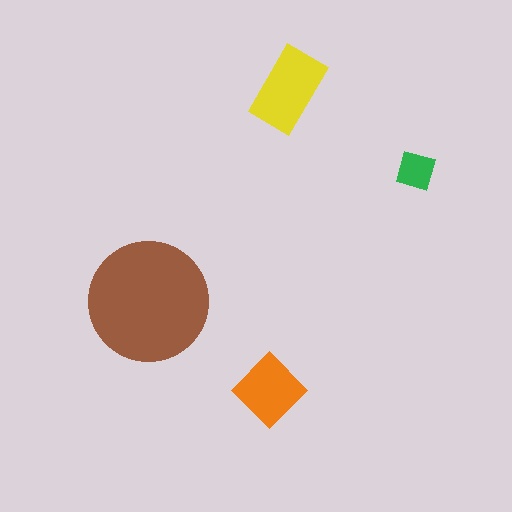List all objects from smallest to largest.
The green square, the orange diamond, the yellow rectangle, the brown circle.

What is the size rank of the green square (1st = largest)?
4th.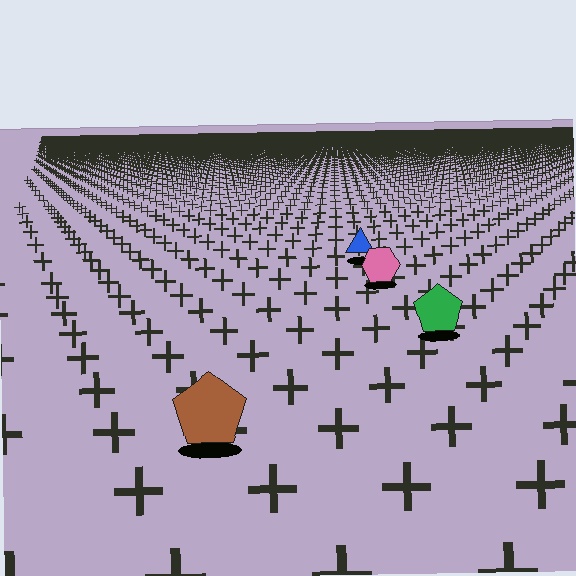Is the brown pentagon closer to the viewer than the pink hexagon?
Yes. The brown pentagon is closer — you can tell from the texture gradient: the ground texture is coarser near it.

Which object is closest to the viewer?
The brown pentagon is closest. The texture marks near it are larger and more spread out.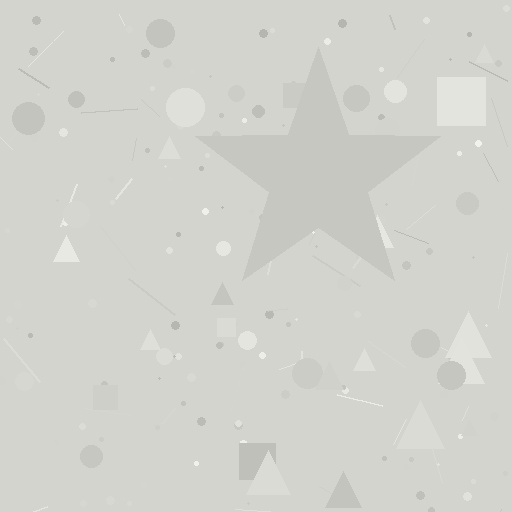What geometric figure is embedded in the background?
A star is embedded in the background.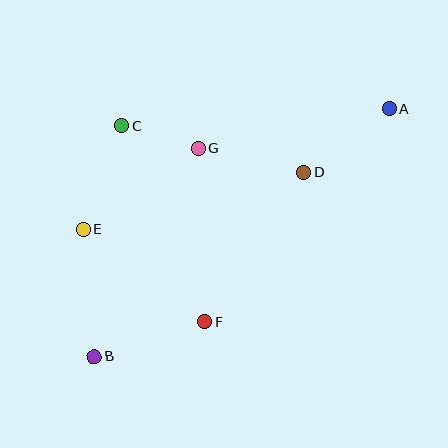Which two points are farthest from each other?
Points A and B are farthest from each other.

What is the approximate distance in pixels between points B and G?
The distance between B and G is approximately 233 pixels.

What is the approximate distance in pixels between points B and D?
The distance between B and D is approximately 279 pixels.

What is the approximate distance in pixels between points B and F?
The distance between B and F is approximately 117 pixels.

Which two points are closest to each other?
Points C and G are closest to each other.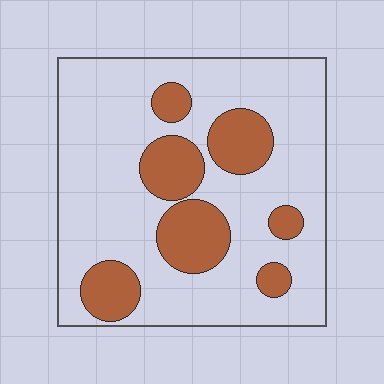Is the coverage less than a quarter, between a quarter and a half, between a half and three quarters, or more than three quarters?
Less than a quarter.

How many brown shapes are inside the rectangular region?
7.